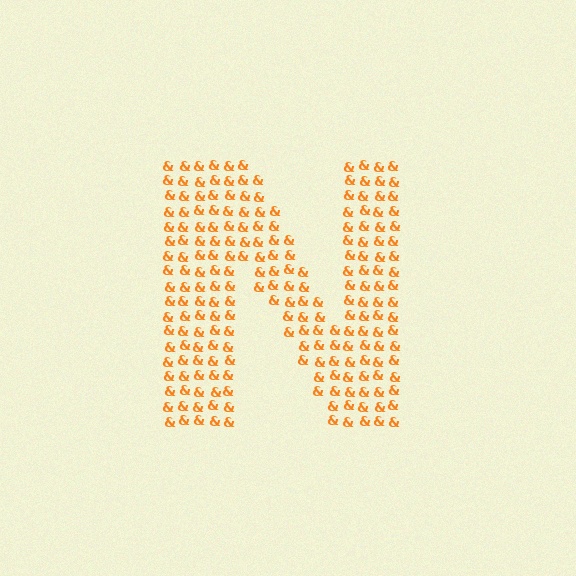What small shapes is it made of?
It is made of small ampersands.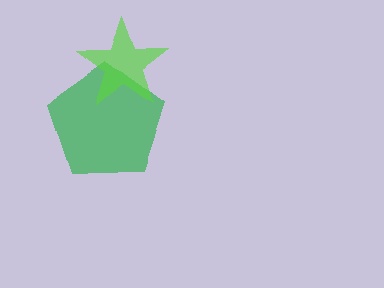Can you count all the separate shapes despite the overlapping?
Yes, there are 2 separate shapes.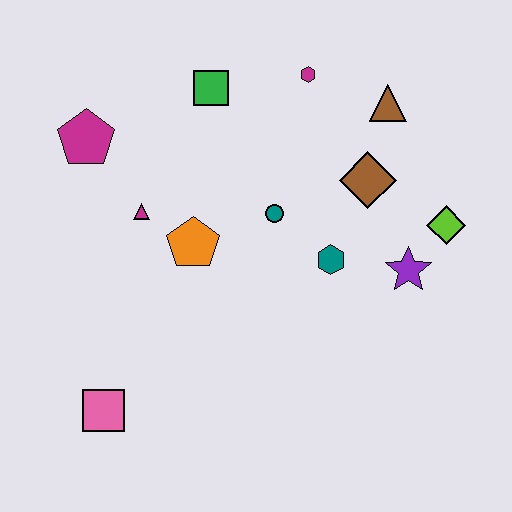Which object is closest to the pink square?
The orange pentagon is closest to the pink square.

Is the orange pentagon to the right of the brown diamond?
No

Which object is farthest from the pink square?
The brown triangle is farthest from the pink square.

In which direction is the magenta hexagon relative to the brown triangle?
The magenta hexagon is to the left of the brown triangle.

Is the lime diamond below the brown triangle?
Yes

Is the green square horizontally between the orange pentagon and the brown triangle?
Yes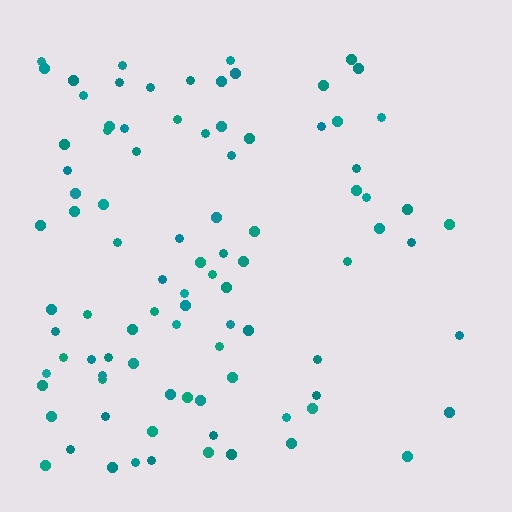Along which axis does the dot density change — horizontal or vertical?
Horizontal.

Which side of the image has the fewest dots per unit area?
The right.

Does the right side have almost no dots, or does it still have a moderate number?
Still a moderate number, just noticeably fewer than the left.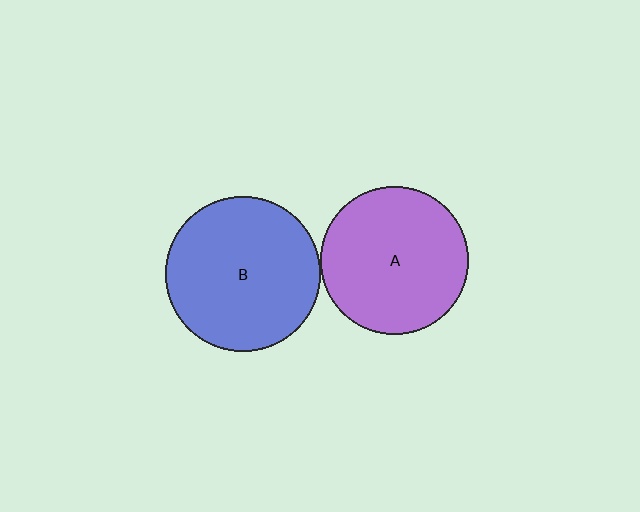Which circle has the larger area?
Circle B (blue).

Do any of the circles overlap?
No, none of the circles overlap.